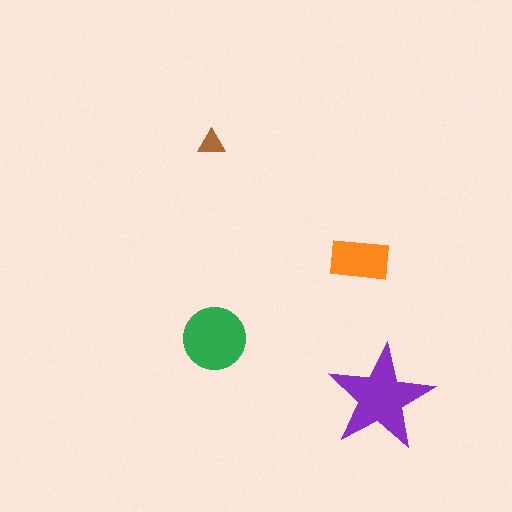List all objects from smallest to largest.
The brown triangle, the orange rectangle, the green circle, the purple star.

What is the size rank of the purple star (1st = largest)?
1st.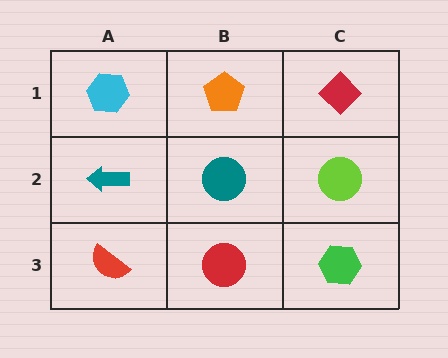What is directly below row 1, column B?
A teal circle.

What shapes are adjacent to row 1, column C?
A lime circle (row 2, column C), an orange pentagon (row 1, column B).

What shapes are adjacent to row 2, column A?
A cyan hexagon (row 1, column A), a red semicircle (row 3, column A), a teal circle (row 2, column B).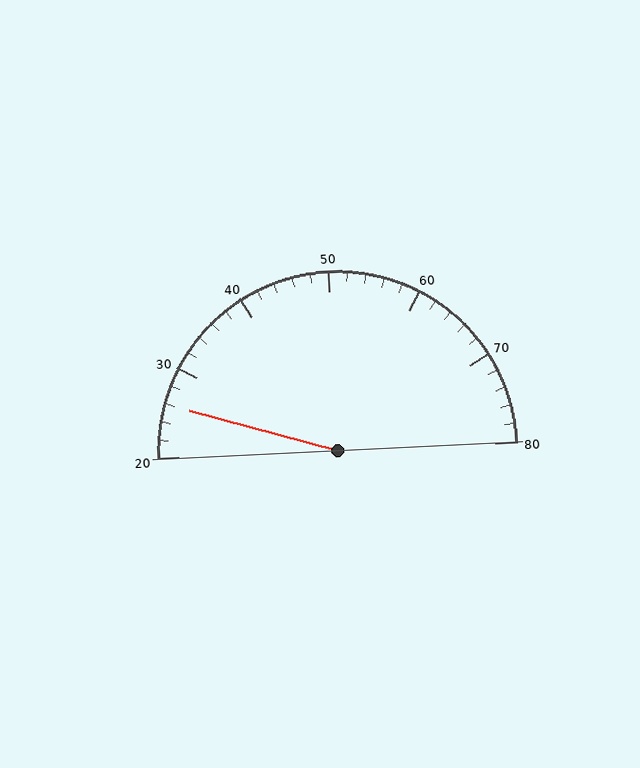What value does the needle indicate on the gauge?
The needle indicates approximately 26.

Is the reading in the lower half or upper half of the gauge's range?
The reading is in the lower half of the range (20 to 80).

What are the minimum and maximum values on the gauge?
The gauge ranges from 20 to 80.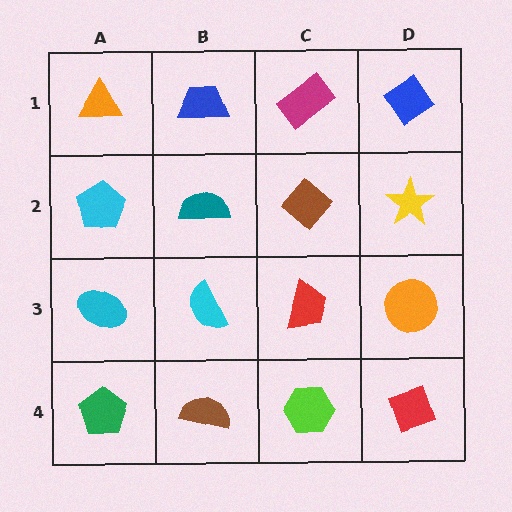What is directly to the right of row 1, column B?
A magenta rectangle.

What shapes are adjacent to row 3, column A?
A cyan pentagon (row 2, column A), a green pentagon (row 4, column A), a cyan semicircle (row 3, column B).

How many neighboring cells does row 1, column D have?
2.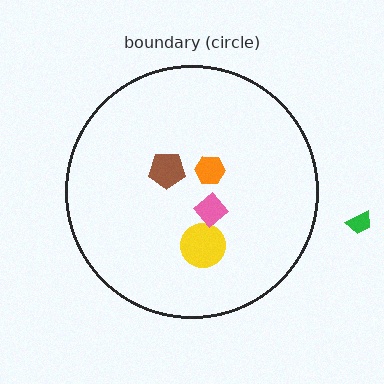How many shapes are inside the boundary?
4 inside, 1 outside.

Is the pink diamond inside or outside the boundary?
Inside.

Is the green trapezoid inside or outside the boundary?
Outside.